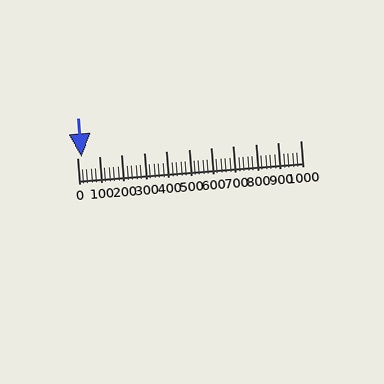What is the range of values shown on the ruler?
The ruler shows values from 0 to 1000.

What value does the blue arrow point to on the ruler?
The blue arrow points to approximately 20.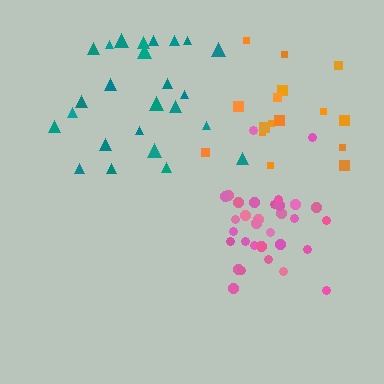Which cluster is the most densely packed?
Pink.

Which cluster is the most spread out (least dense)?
Orange.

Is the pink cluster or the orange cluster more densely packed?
Pink.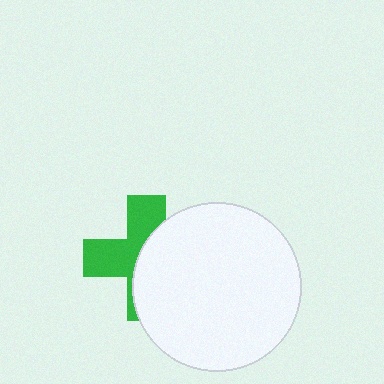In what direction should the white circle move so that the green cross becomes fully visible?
The white circle should move right. That is the shortest direction to clear the overlap and leave the green cross fully visible.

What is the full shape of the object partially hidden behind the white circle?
The partially hidden object is a green cross.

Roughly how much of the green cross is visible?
About half of it is visible (roughly 47%).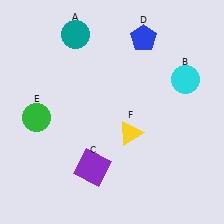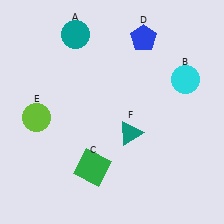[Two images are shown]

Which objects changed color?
C changed from purple to green. E changed from green to lime. F changed from yellow to teal.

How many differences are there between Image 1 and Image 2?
There are 3 differences between the two images.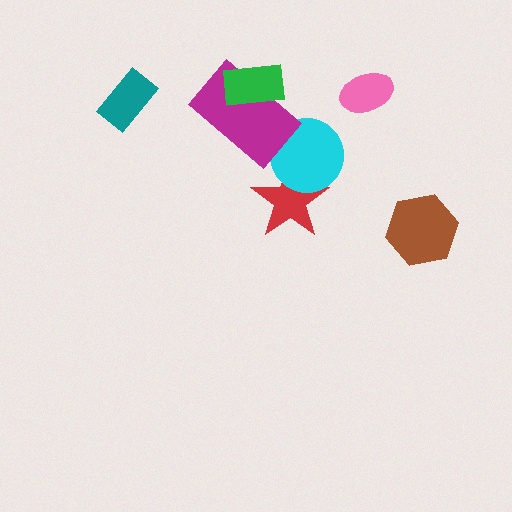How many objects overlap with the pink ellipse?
0 objects overlap with the pink ellipse.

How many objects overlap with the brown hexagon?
0 objects overlap with the brown hexagon.